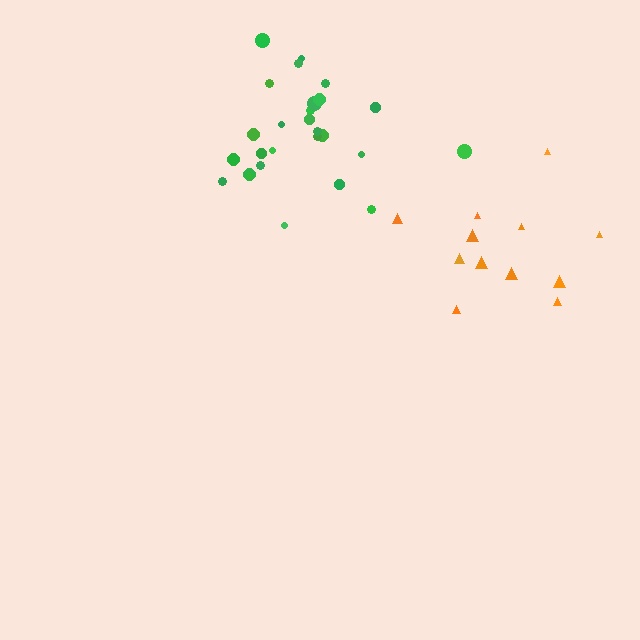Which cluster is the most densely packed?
Green.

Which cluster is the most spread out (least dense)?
Orange.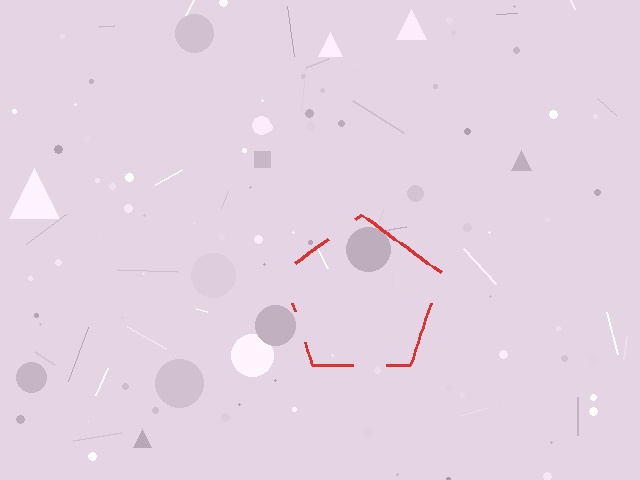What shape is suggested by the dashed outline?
The dashed outline suggests a pentagon.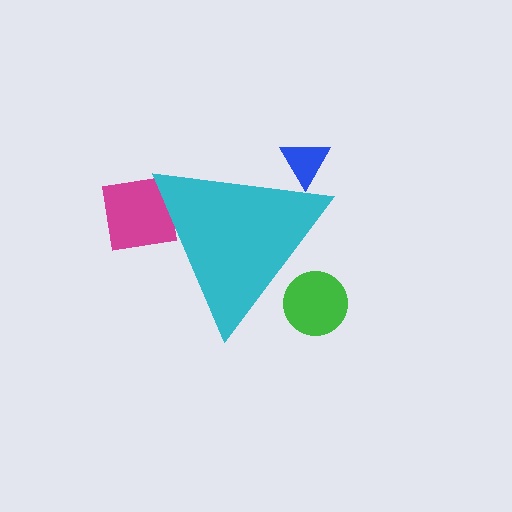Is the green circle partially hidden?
Yes, the green circle is partially hidden behind the cyan triangle.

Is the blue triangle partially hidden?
Yes, the blue triangle is partially hidden behind the cyan triangle.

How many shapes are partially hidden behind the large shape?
3 shapes are partially hidden.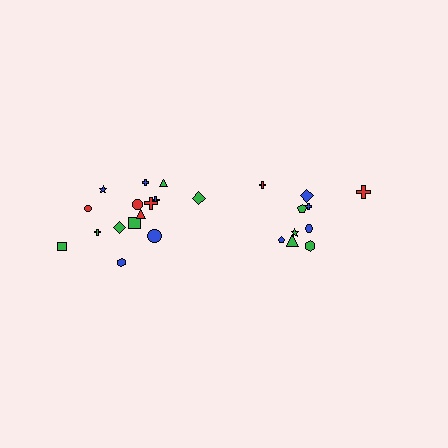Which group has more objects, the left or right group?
The left group.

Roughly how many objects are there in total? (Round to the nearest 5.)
Roughly 25 objects in total.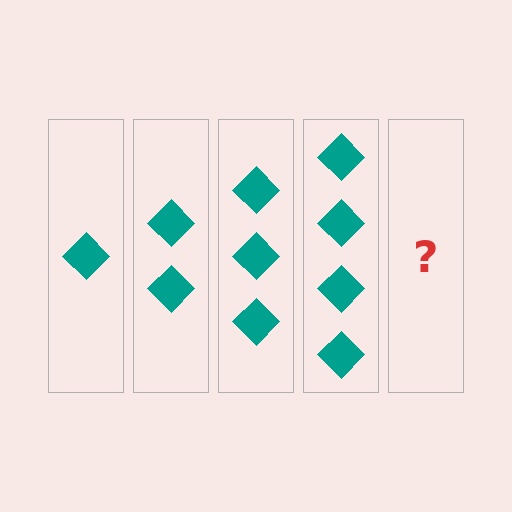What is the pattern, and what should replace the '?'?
The pattern is that each step adds one more diamond. The '?' should be 5 diamonds.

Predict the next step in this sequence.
The next step is 5 diamonds.